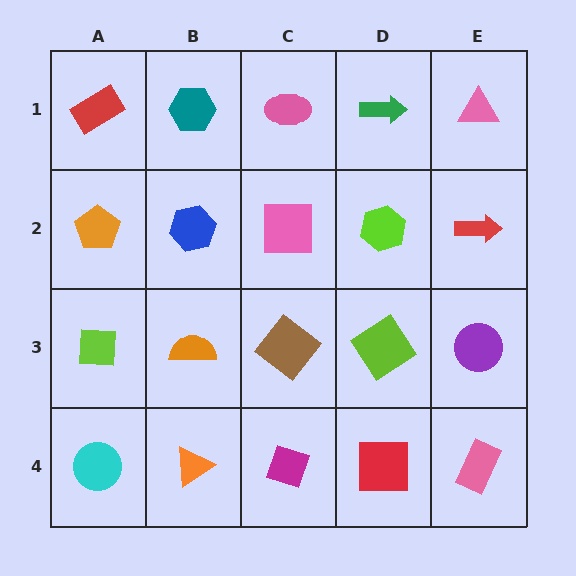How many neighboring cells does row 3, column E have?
3.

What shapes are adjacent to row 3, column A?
An orange pentagon (row 2, column A), a cyan circle (row 4, column A), an orange semicircle (row 3, column B).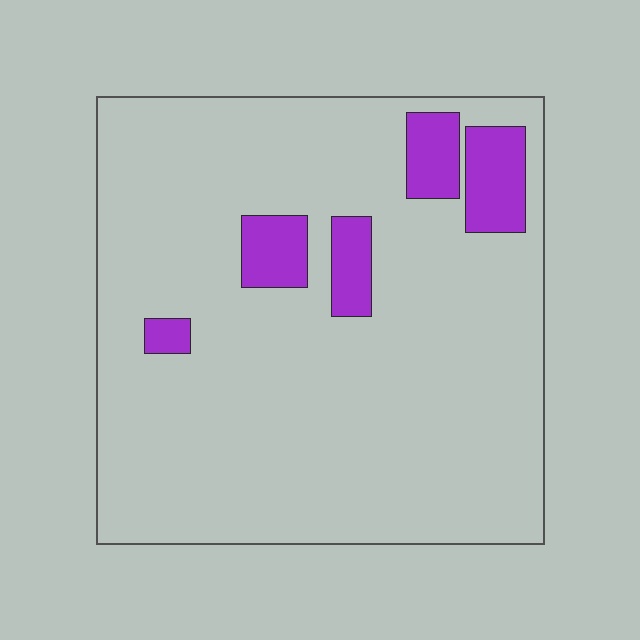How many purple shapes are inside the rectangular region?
5.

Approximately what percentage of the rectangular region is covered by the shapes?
Approximately 10%.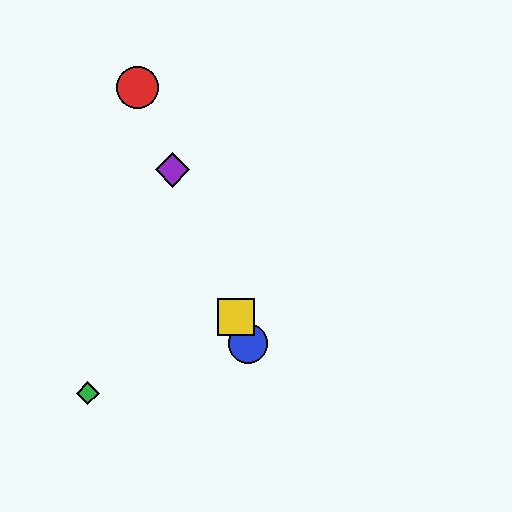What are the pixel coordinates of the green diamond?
The green diamond is at (88, 393).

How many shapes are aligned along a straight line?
4 shapes (the red circle, the blue circle, the yellow square, the purple diamond) are aligned along a straight line.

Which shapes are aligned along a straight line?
The red circle, the blue circle, the yellow square, the purple diamond are aligned along a straight line.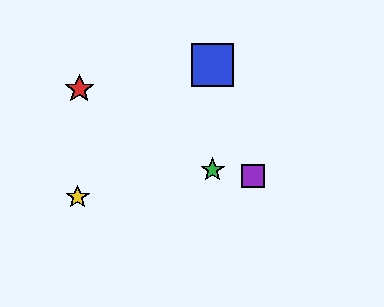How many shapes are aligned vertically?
2 shapes (the blue square, the green star) are aligned vertically.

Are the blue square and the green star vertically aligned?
Yes, both are at x≈213.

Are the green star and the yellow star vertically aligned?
No, the green star is at x≈213 and the yellow star is at x≈78.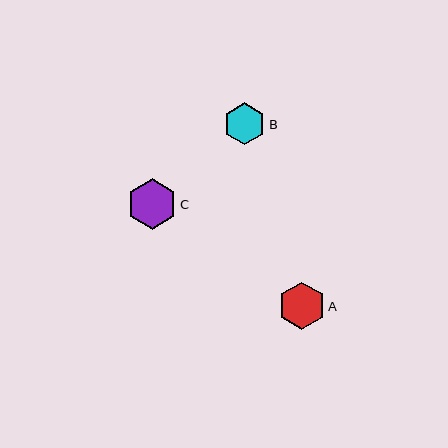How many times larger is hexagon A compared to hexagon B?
Hexagon A is approximately 1.1 times the size of hexagon B.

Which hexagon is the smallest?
Hexagon B is the smallest with a size of approximately 42 pixels.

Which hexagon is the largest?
Hexagon C is the largest with a size of approximately 51 pixels.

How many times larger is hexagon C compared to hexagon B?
Hexagon C is approximately 1.2 times the size of hexagon B.